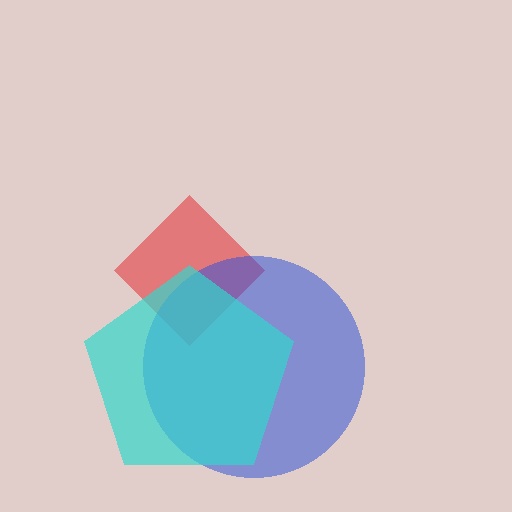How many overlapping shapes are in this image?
There are 3 overlapping shapes in the image.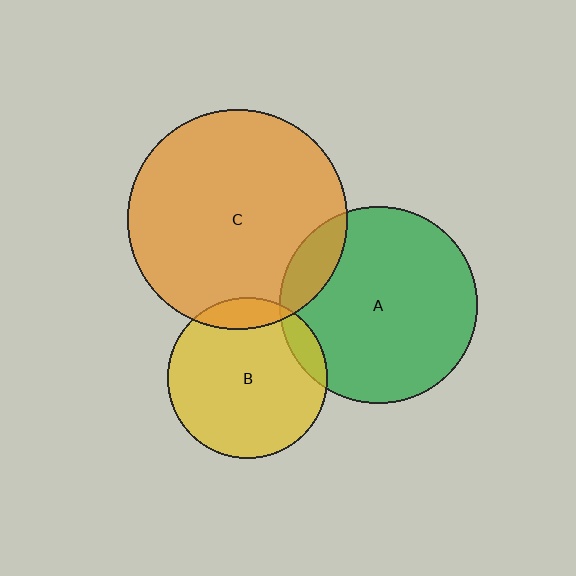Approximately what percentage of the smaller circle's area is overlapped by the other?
Approximately 10%.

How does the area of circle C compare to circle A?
Approximately 1.2 times.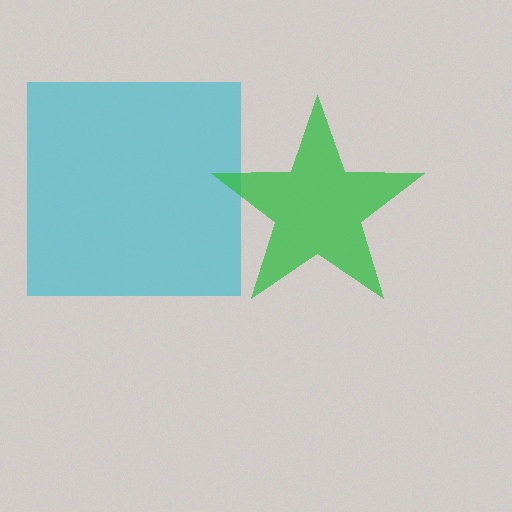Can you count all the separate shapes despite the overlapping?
Yes, there are 2 separate shapes.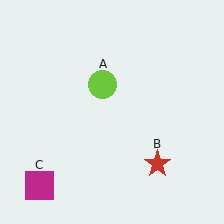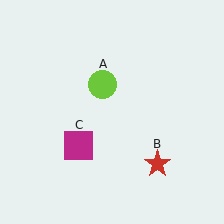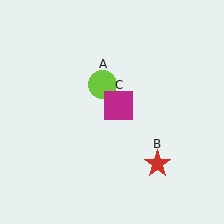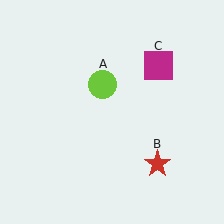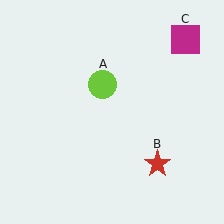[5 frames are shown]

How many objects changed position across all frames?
1 object changed position: magenta square (object C).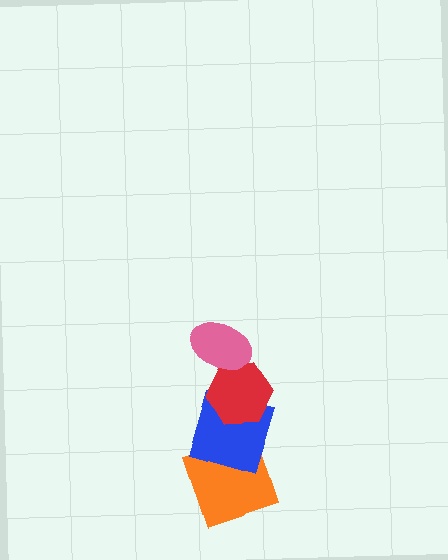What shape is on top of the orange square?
The blue square is on top of the orange square.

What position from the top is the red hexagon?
The red hexagon is 2nd from the top.